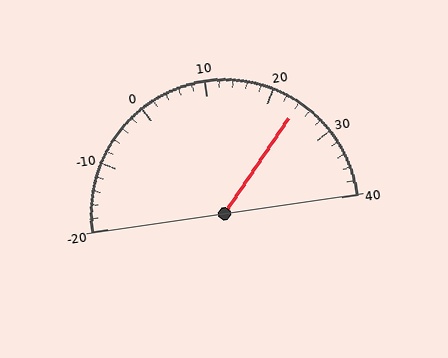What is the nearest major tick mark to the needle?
The nearest major tick mark is 20.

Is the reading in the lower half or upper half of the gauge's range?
The reading is in the upper half of the range (-20 to 40).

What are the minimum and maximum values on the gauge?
The gauge ranges from -20 to 40.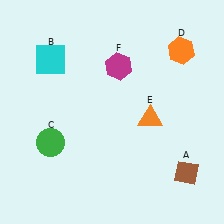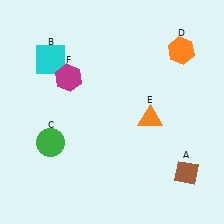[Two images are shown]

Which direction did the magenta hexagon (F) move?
The magenta hexagon (F) moved left.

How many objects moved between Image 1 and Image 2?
1 object moved between the two images.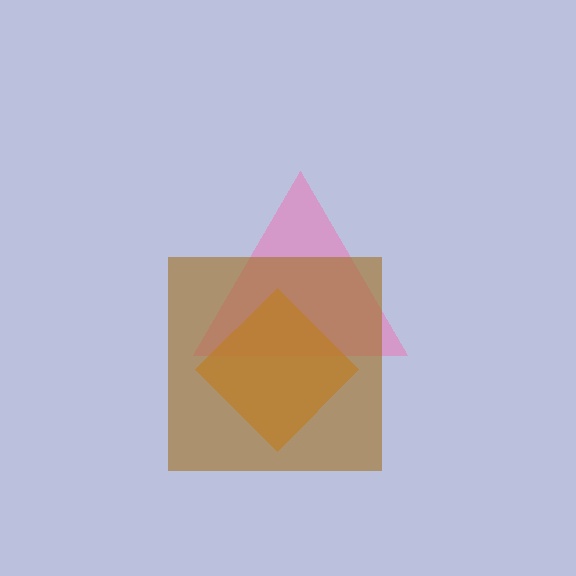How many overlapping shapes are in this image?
There are 3 overlapping shapes in the image.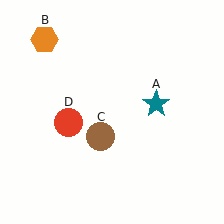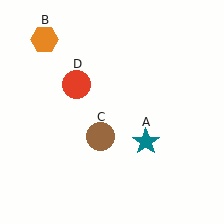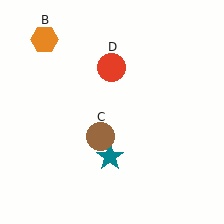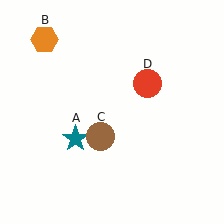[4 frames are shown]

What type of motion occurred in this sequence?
The teal star (object A), red circle (object D) rotated clockwise around the center of the scene.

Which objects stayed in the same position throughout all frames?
Orange hexagon (object B) and brown circle (object C) remained stationary.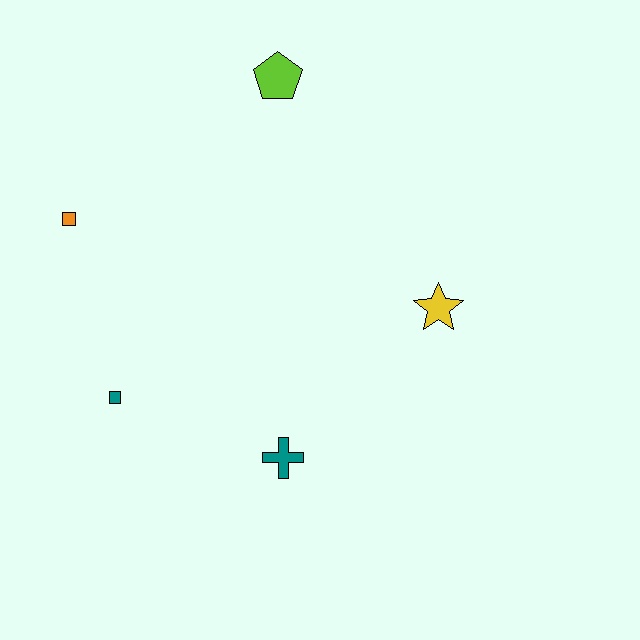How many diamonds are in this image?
There are no diamonds.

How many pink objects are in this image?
There are no pink objects.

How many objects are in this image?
There are 5 objects.